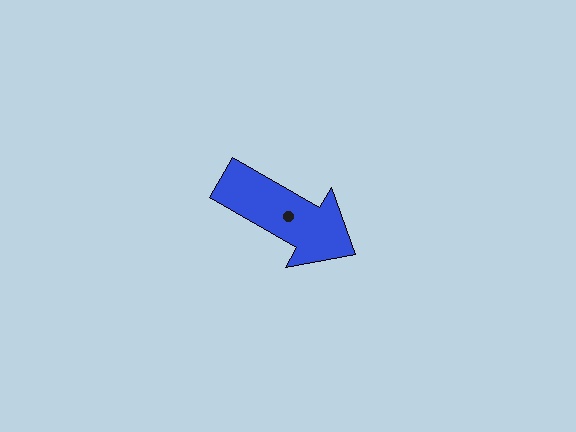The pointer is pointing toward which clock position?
Roughly 4 o'clock.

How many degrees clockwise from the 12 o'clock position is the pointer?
Approximately 120 degrees.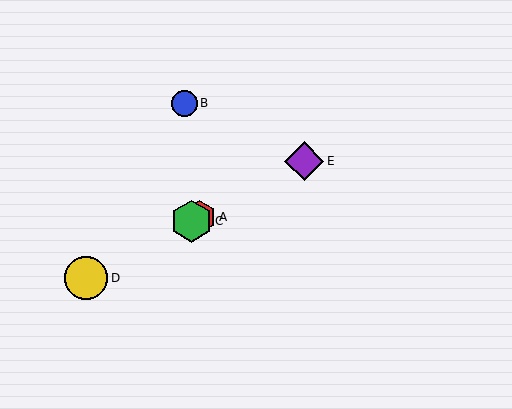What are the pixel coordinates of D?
Object D is at (86, 278).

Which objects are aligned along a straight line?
Objects A, C, D, E are aligned along a straight line.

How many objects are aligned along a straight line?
4 objects (A, C, D, E) are aligned along a straight line.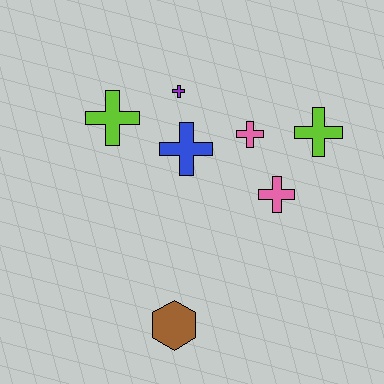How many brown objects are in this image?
There is 1 brown object.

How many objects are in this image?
There are 7 objects.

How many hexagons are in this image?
There is 1 hexagon.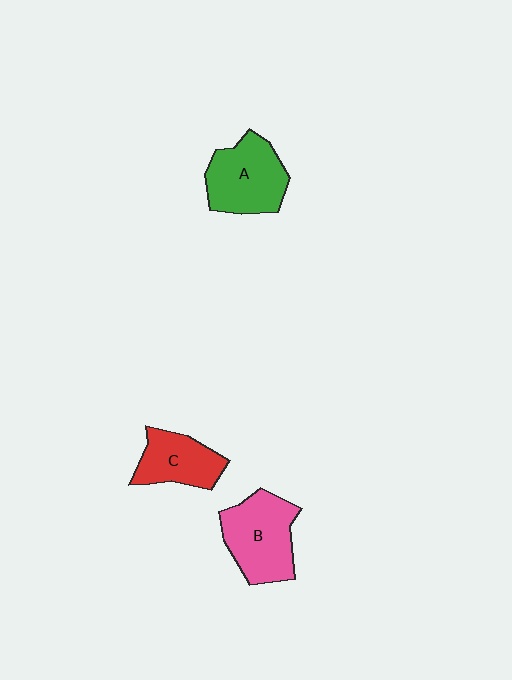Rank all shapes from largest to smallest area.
From largest to smallest: B (pink), A (green), C (red).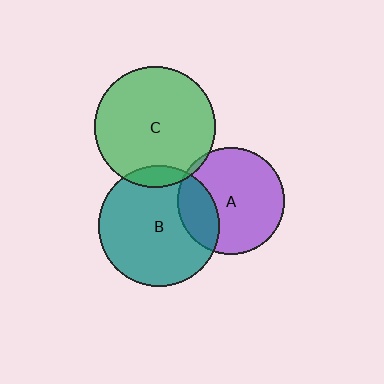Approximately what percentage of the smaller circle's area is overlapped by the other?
Approximately 10%.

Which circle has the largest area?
Circle C (green).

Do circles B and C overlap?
Yes.